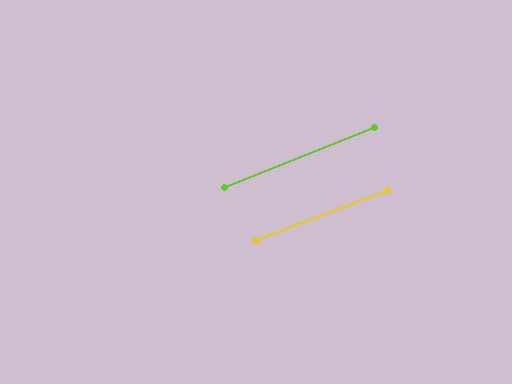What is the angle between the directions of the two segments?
Approximately 1 degree.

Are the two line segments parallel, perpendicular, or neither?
Parallel — their directions differ by only 1.2°.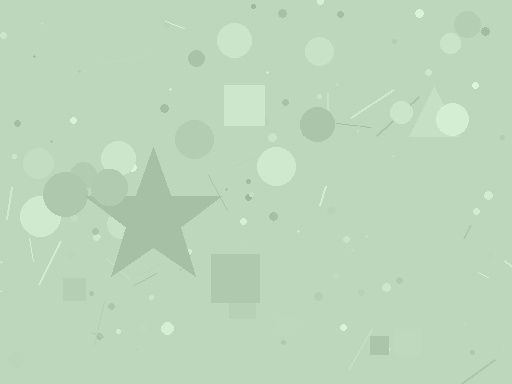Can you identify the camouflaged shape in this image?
The camouflaged shape is a star.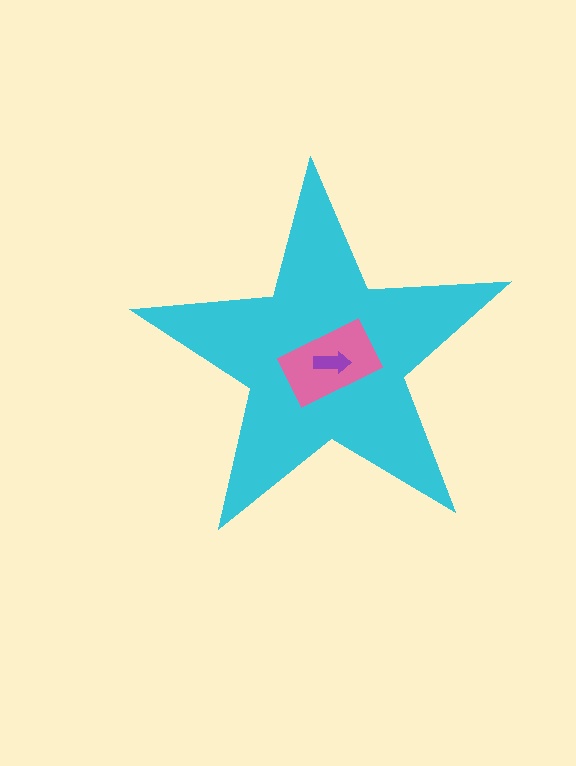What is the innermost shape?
The purple arrow.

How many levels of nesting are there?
3.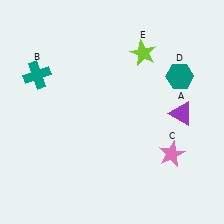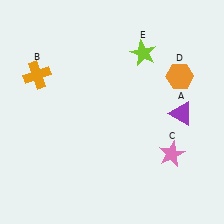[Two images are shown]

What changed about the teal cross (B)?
In Image 1, B is teal. In Image 2, it changed to orange.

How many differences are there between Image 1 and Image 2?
There are 2 differences between the two images.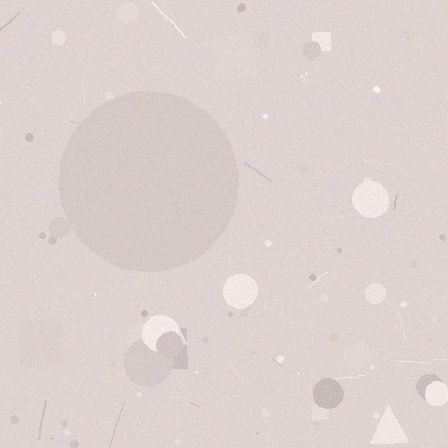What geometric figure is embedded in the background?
A circle is embedded in the background.